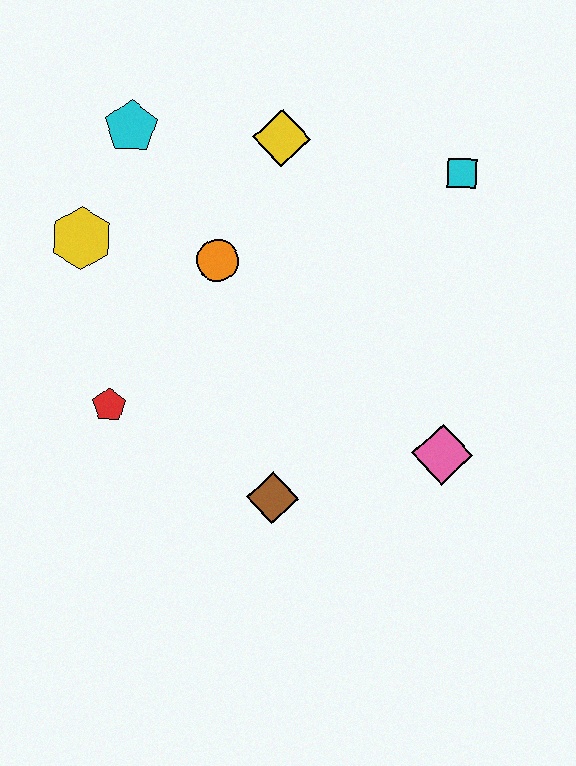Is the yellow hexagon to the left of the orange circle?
Yes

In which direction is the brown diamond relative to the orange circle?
The brown diamond is below the orange circle.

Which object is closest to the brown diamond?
The pink diamond is closest to the brown diamond.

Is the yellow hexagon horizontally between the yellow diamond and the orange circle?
No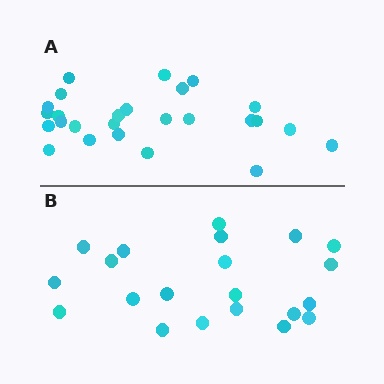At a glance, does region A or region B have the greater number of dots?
Region A (the top region) has more dots.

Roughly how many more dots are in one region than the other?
Region A has about 5 more dots than region B.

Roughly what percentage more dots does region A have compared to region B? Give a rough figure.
About 25% more.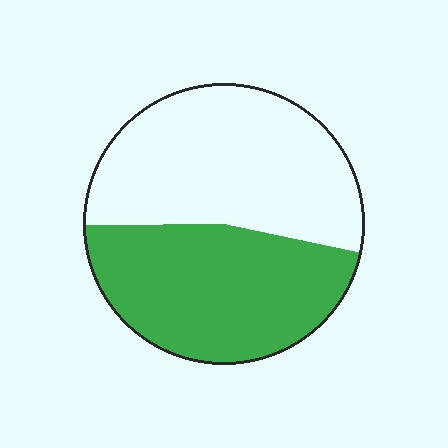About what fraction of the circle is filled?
About one half (1/2).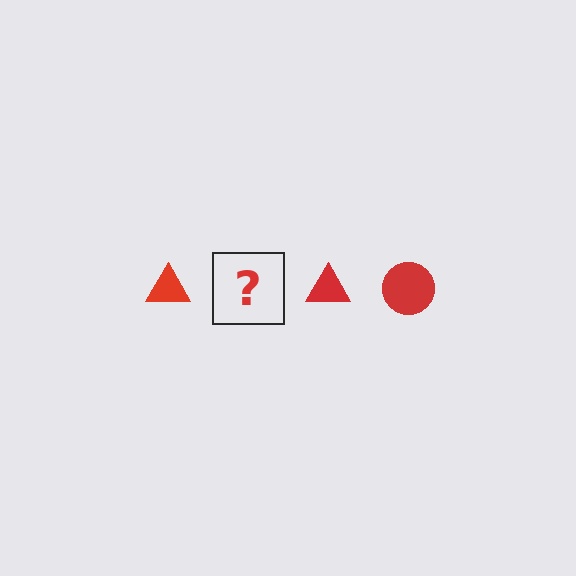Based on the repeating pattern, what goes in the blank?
The blank should be a red circle.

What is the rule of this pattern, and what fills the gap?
The rule is that the pattern cycles through triangle, circle shapes in red. The gap should be filled with a red circle.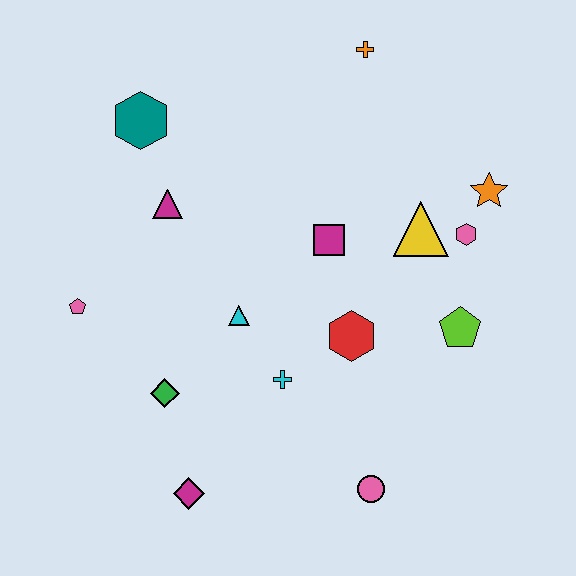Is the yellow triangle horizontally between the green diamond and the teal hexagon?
No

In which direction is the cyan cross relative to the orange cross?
The cyan cross is below the orange cross.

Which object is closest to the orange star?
The pink hexagon is closest to the orange star.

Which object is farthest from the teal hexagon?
The pink circle is farthest from the teal hexagon.